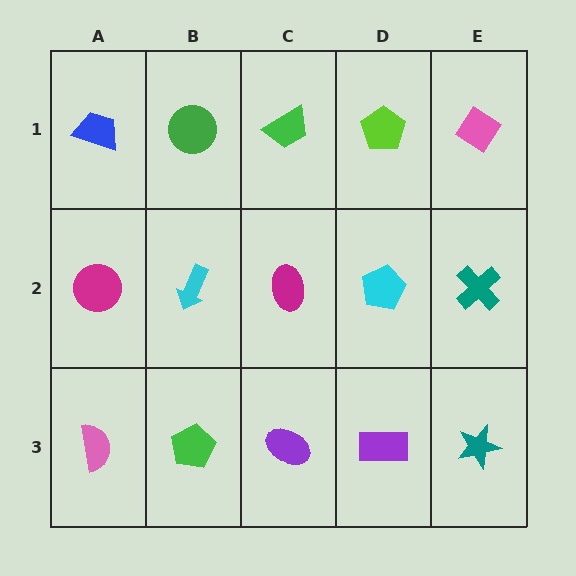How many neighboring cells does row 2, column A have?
3.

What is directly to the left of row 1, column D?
A green trapezoid.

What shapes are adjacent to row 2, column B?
A green circle (row 1, column B), a green pentagon (row 3, column B), a magenta circle (row 2, column A), a magenta ellipse (row 2, column C).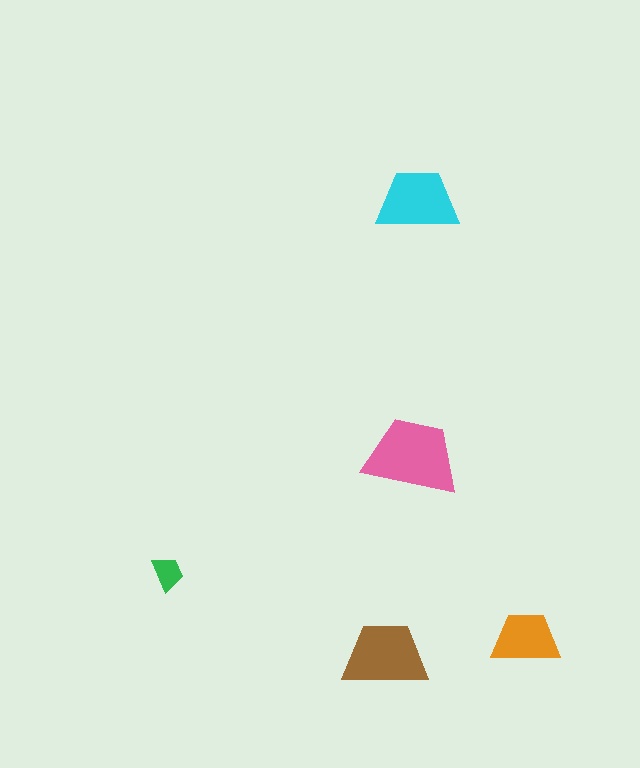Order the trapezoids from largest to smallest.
the pink one, the brown one, the cyan one, the orange one, the green one.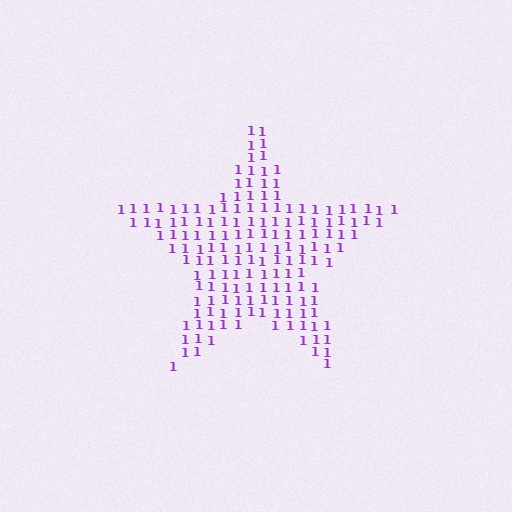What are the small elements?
The small elements are digit 1's.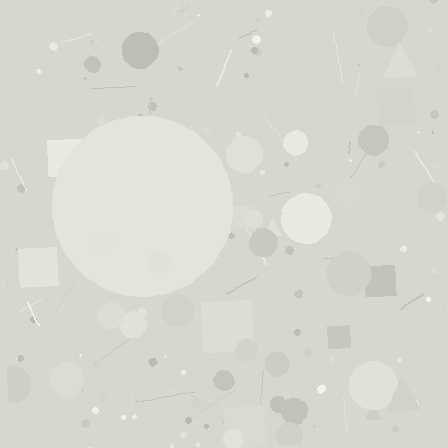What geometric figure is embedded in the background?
A circle is embedded in the background.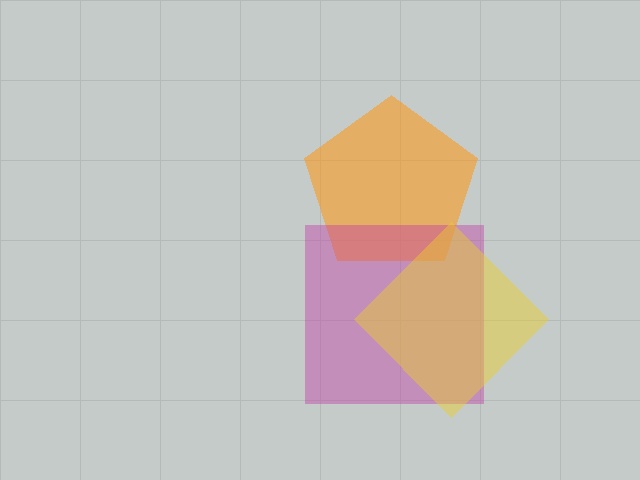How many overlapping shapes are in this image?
There are 3 overlapping shapes in the image.